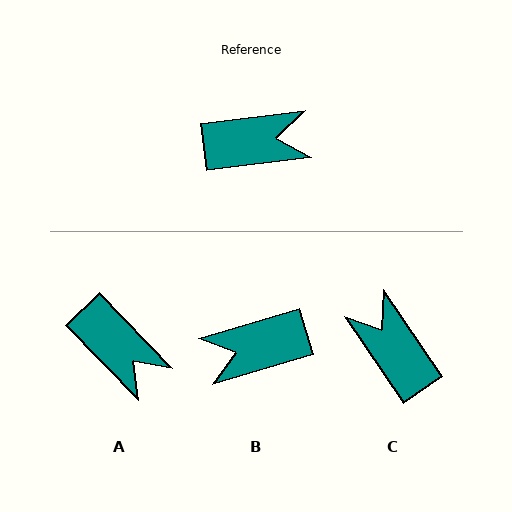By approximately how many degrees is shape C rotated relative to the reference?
Approximately 117 degrees counter-clockwise.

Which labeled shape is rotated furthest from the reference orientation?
B, about 171 degrees away.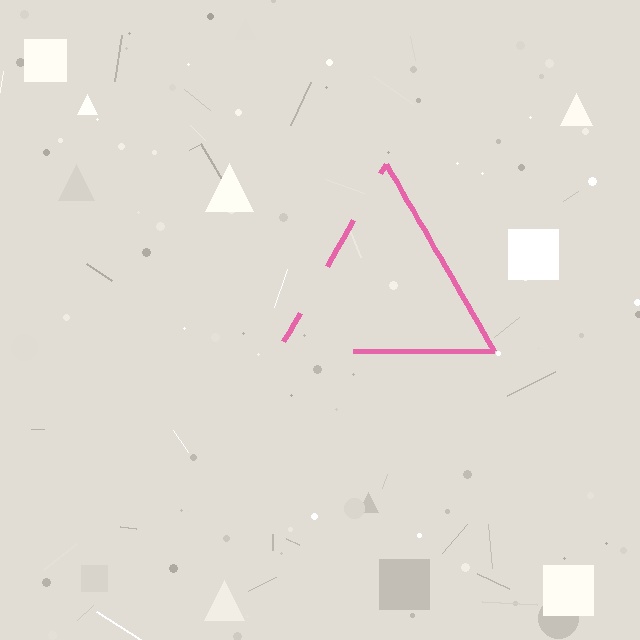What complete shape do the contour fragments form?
The contour fragments form a triangle.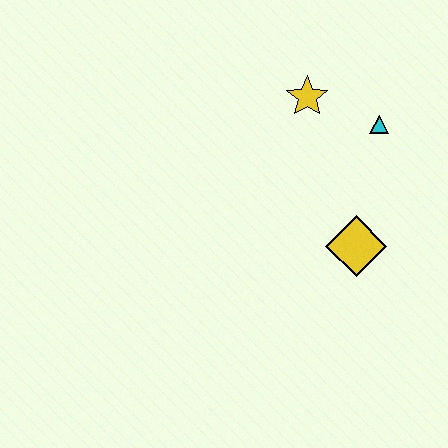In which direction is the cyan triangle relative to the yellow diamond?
The cyan triangle is above the yellow diamond.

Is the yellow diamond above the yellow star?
No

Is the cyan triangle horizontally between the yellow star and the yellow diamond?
No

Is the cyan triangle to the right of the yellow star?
Yes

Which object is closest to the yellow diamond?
The cyan triangle is closest to the yellow diamond.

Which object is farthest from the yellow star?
The yellow diamond is farthest from the yellow star.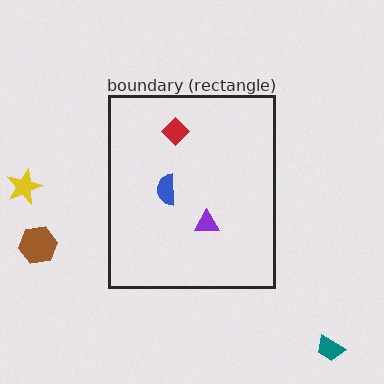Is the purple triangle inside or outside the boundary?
Inside.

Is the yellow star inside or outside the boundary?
Outside.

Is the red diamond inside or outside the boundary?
Inside.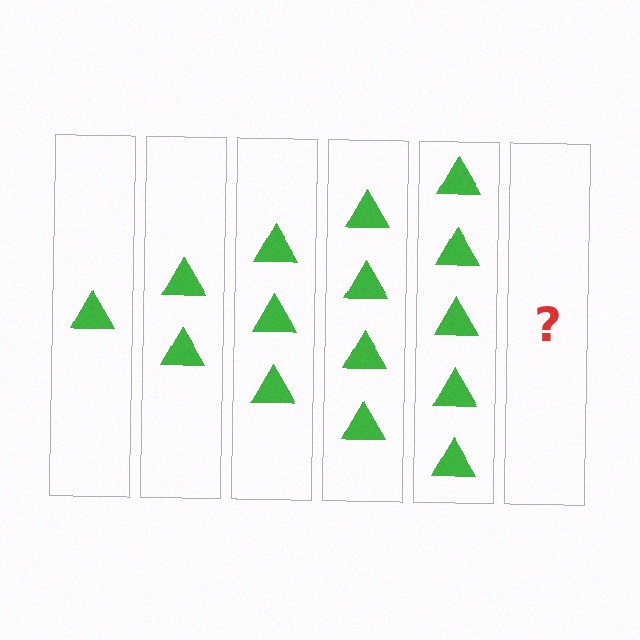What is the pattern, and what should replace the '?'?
The pattern is that each step adds one more triangle. The '?' should be 6 triangles.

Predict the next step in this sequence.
The next step is 6 triangles.